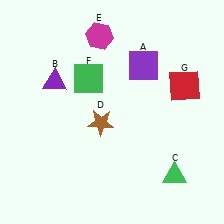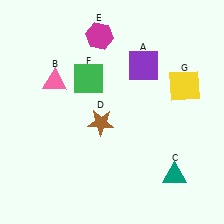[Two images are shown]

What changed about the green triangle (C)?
In Image 1, C is green. In Image 2, it changed to teal.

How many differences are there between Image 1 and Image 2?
There are 3 differences between the two images.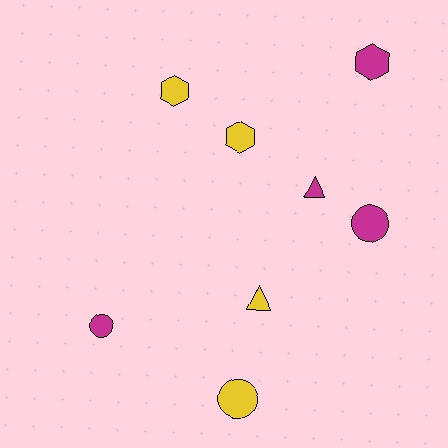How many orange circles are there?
There are no orange circles.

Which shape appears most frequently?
Hexagon, with 3 objects.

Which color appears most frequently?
Magenta, with 4 objects.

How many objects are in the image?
There are 8 objects.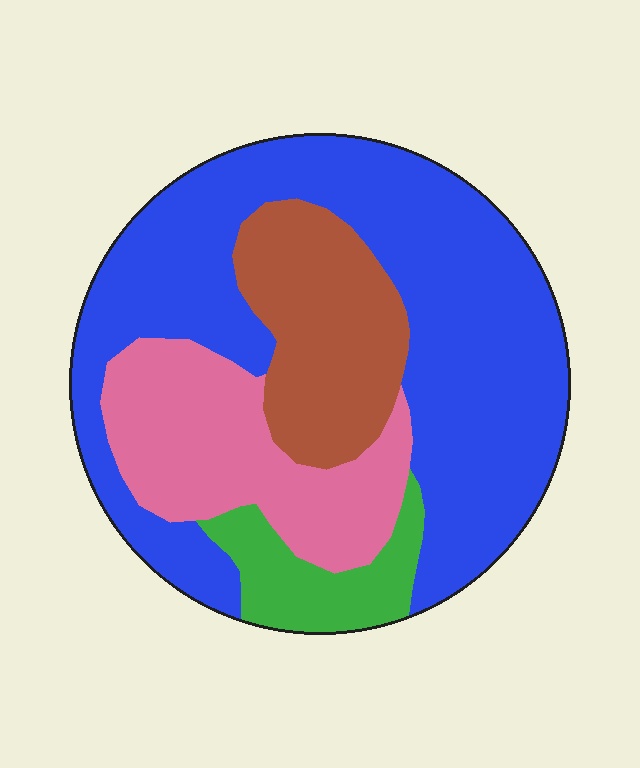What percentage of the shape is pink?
Pink covers about 20% of the shape.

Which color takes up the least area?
Green, at roughly 10%.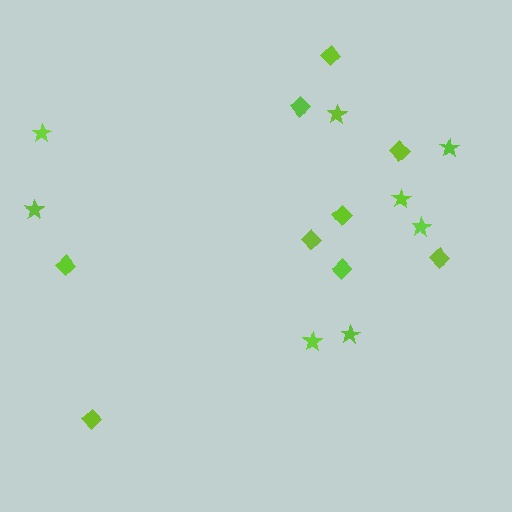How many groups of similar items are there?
There are 2 groups: one group of stars (8) and one group of diamonds (9).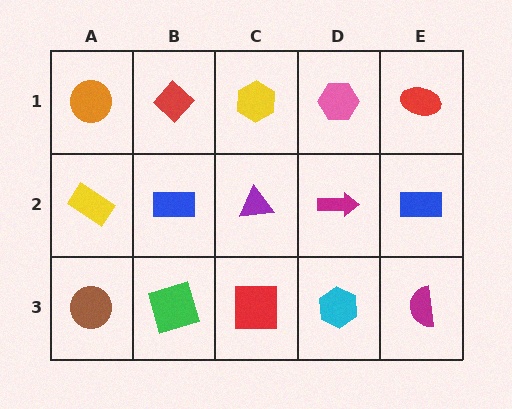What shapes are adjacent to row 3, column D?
A magenta arrow (row 2, column D), a red square (row 3, column C), a magenta semicircle (row 3, column E).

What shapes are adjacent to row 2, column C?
A yellow hexagon (row 1, column C), a red square (row 3, column C), a blue rectangle (row 2, column B), a magenta arrow (row 2, column D).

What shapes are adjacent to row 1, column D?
A magenta arrow (row 2, column D), a yellow hexagon (row 1, column C), a red ellipse (row 1, column E).